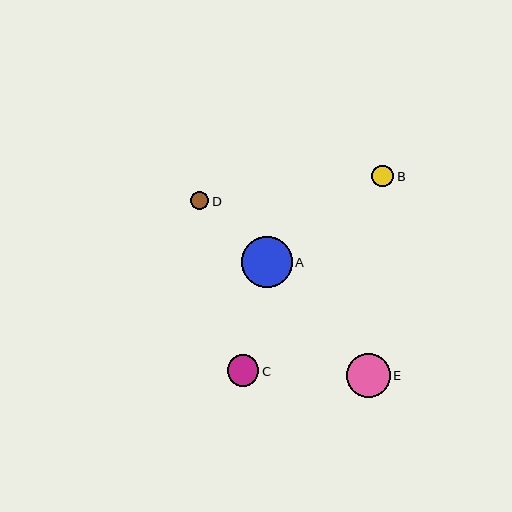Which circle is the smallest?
Circle D is the smallest with a size of approximately 18 pixels.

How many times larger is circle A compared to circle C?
Circle A is approximately 1.6 times the size of circle C.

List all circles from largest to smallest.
From largest to smallest: A, E, C, B, D.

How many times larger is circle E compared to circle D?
Circle E is approximately 2.4 times the size of circle D.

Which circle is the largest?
Circle A is the largest with a size of approximately 51 pixels.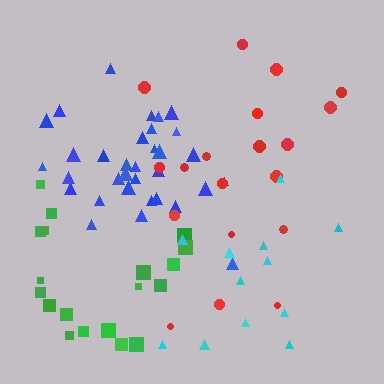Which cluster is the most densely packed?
Blue.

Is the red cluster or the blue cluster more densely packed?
Blue.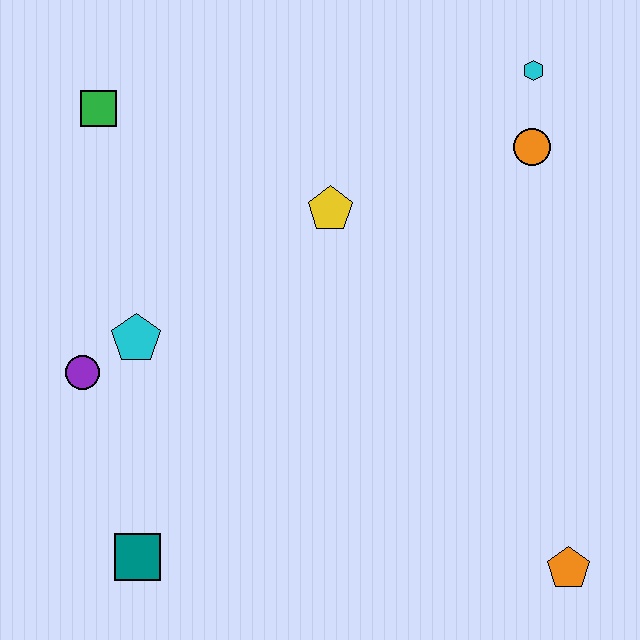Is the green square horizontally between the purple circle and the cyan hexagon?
Yes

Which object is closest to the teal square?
The purple circle is closest to the teal square.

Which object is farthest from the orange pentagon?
The green square is farthest from the orange pentagon.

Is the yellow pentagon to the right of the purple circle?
Yes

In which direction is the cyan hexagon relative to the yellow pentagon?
The cyan hexagon is to the right of the yellow pentagon.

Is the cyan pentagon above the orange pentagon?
Yes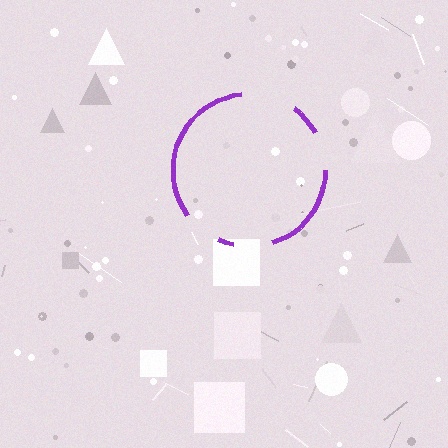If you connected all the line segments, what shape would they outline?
They would outline a circle.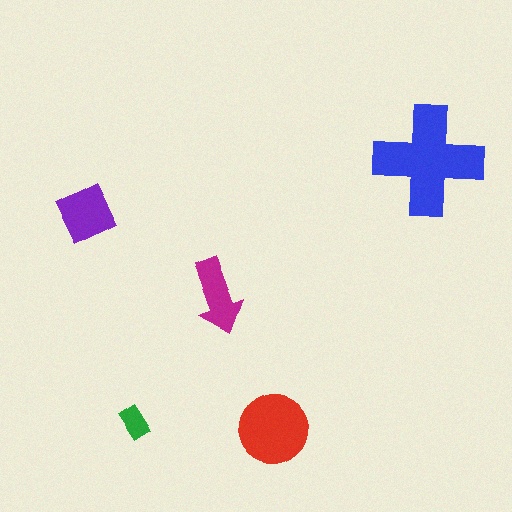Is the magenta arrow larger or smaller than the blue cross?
Smaller.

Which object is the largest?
The blue cross.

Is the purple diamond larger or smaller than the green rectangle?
Larger.